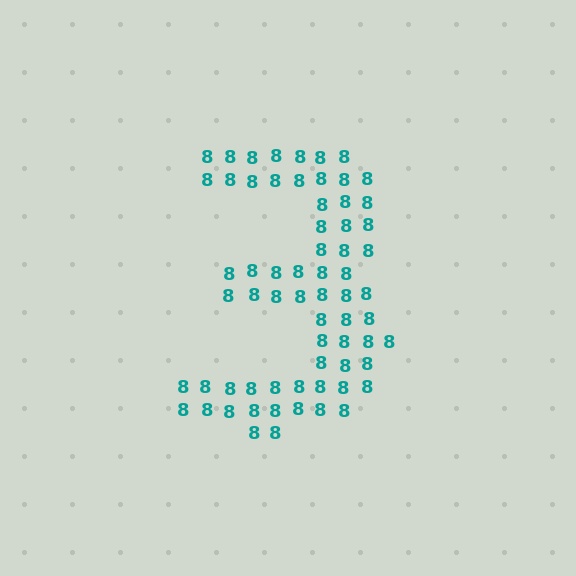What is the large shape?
The large shape is the digit 3.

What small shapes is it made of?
It is made of small digit 8's.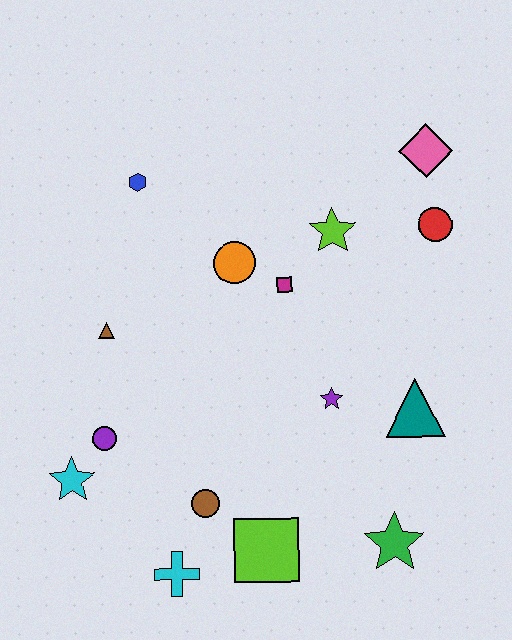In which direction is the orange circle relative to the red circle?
The orange circle is to the left of the red circle.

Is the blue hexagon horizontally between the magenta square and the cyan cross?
No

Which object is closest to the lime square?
The brown circle is closest to the lime square.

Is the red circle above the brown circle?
Yes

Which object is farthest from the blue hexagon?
The green star is farthest from the blue hexagon.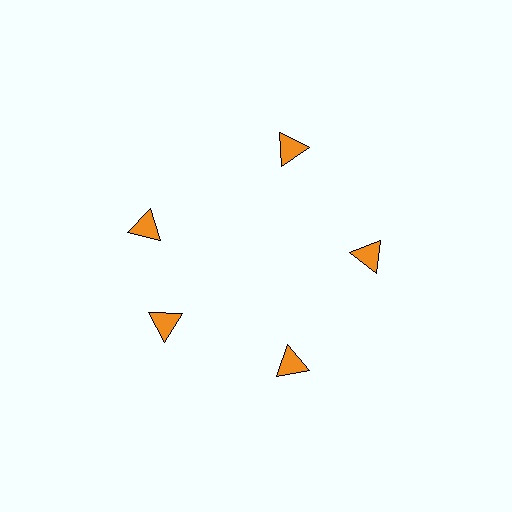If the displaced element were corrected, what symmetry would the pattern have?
It would have 5-fold rotational symmetry — the pattern would map onto itself every 72 degrees.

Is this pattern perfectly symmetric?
No. The 5 orange triangles are arranged in a ring, but one element near the 10 o'clock position is rotated out of alignment along the ring, breaking the 5-fold rotational symmetry.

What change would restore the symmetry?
The symmetry would be restored by rotating it back into even spacing with its neighbors so that all 5 triangles sit at equal angles and equal distance from the center.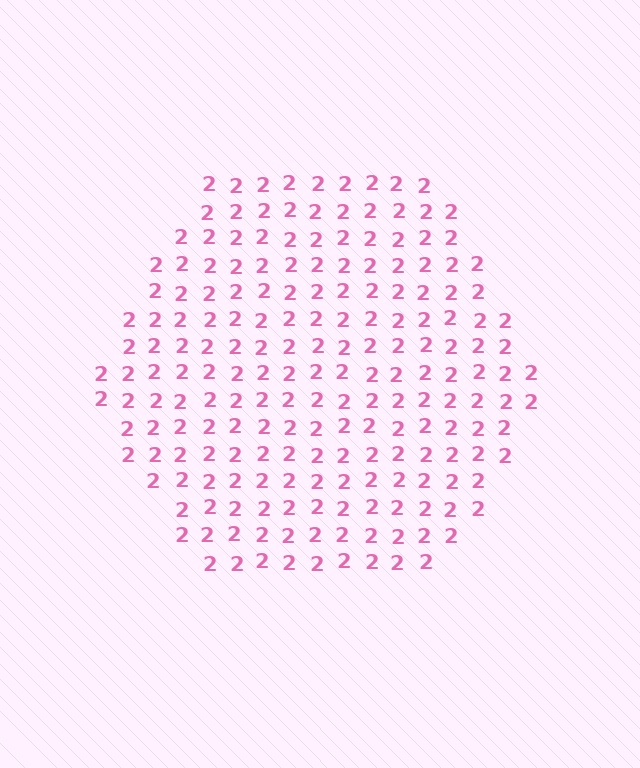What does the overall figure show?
The overall figure shows a hexagon.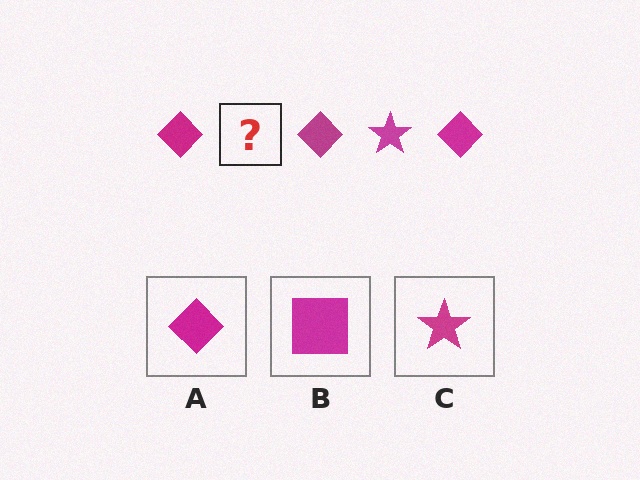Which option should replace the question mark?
Option C.